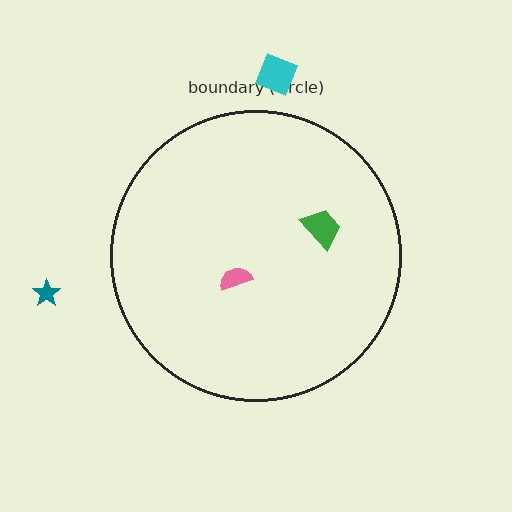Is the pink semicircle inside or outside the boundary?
Inside.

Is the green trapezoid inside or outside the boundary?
Inside.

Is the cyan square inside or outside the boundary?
Outside.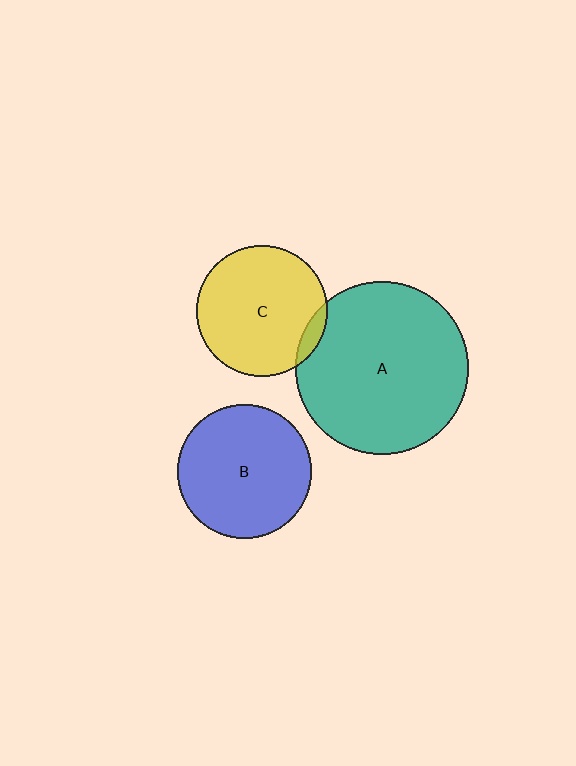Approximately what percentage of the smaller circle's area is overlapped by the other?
Approximately 5%.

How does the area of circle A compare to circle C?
Approximately 1.8 times.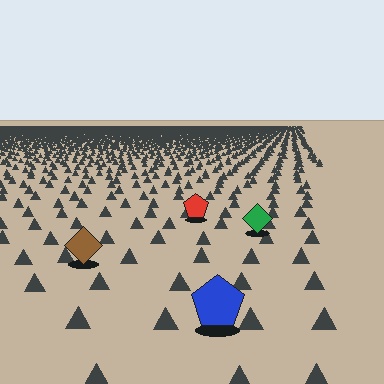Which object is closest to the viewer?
The blue pentagon is closest. The texture marks near it are larger and more spread out.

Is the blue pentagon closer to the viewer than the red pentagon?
Yes. The blue pentagon is closer — you can tell from the texture gradient: the ground texture is coarser near it.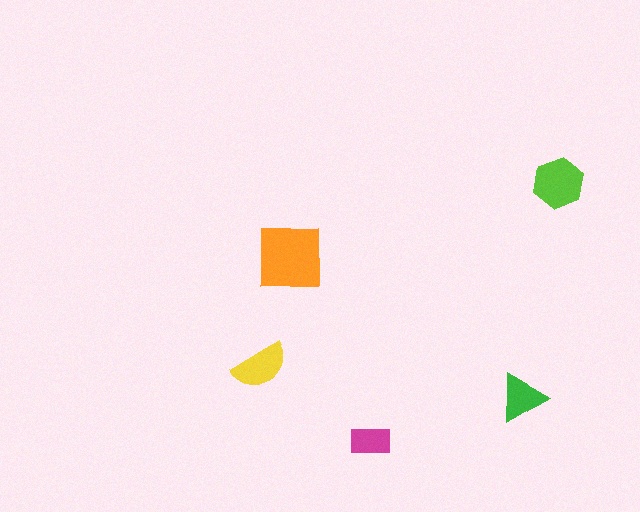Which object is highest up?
The lime hexagon is topmost.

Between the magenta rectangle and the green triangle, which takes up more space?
The green triangle.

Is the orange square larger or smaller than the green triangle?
Larger.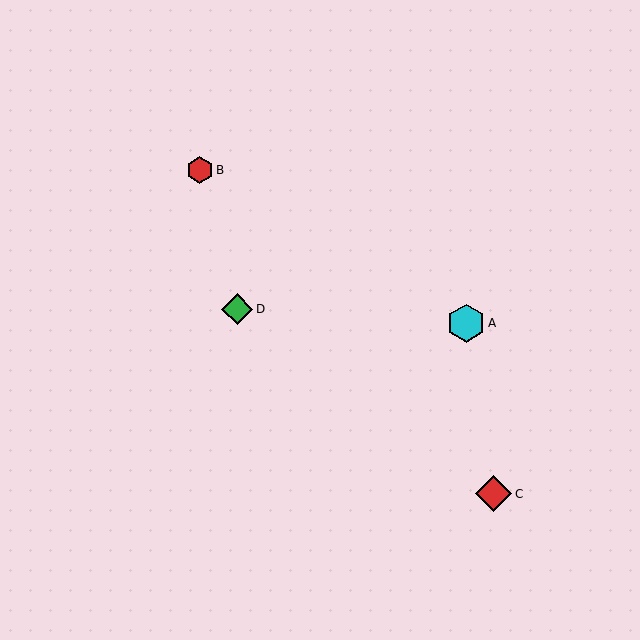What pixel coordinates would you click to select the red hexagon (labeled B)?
Click at (200, 170) to select the red hexagon B.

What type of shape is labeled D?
Shape D is a green diamond.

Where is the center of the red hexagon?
The center of the red hexagon is at (200, 170).